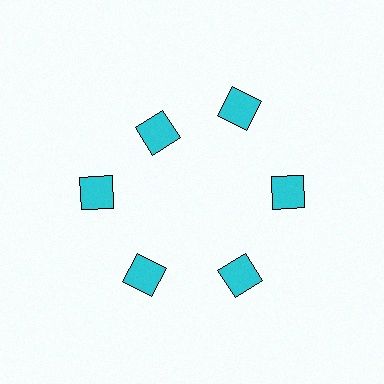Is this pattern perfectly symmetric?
No. The 6 cyan squares are arranged in a ring, but one element near the 11 o'clock position is pulled inward toward the center, breaking the 6-fold rotational symmetry.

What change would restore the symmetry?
The symmetry would be restored by moving it outward, back onto the ring so that all 6 squares sit at equal angles and equal distance from the center.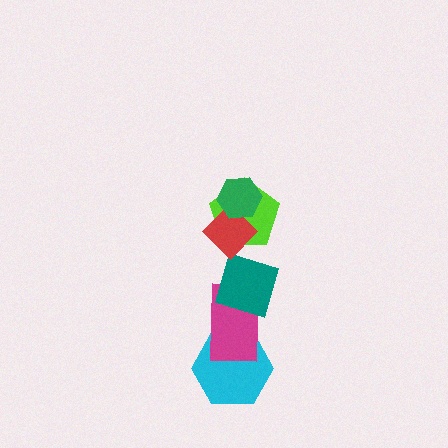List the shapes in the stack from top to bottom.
From top to bottom: the green hexagon, the red diamond, the lime pentagon, the teal diamond, the magenta rectangle, the cyan hexagon.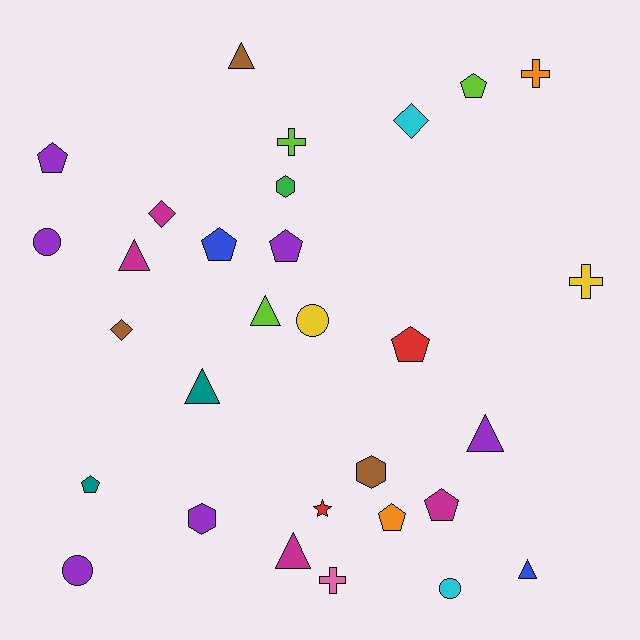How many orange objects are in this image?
There are 2 orange objects.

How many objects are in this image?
There are 30 objects.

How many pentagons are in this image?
There are 8 pentagons.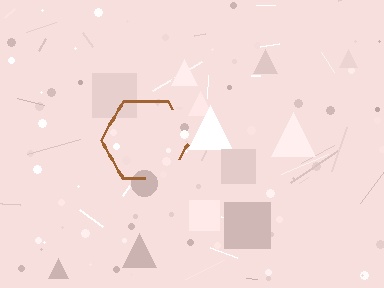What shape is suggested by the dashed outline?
The dashed outline suggests a hexagon.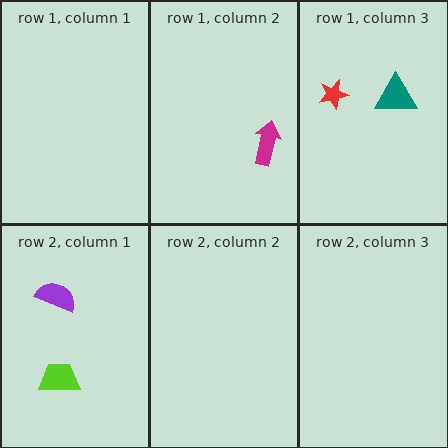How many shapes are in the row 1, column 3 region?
2.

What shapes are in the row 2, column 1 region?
The purple semicircle, the lime trapezoid.